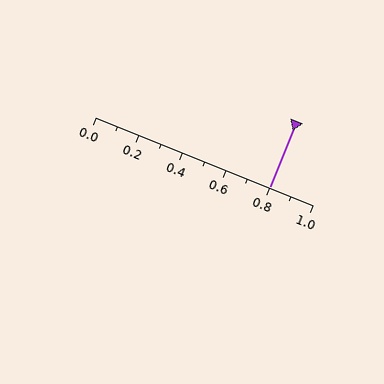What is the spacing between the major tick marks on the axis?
The major ticks are spaced 0.2 apart.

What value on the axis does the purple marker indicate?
The marker indicates approximately 0.8.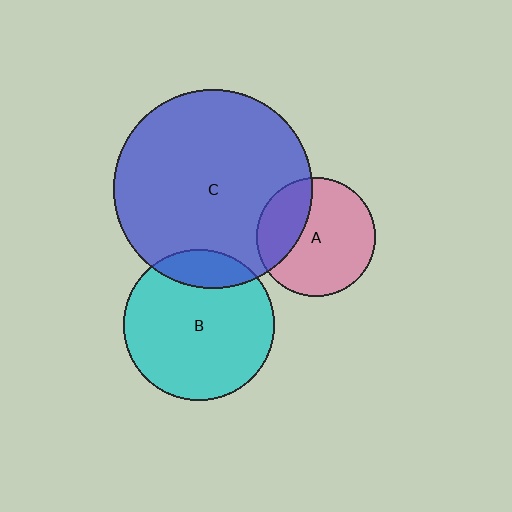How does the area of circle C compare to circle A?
Approximately 2.8 times.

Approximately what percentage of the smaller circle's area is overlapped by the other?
Approximately 15%.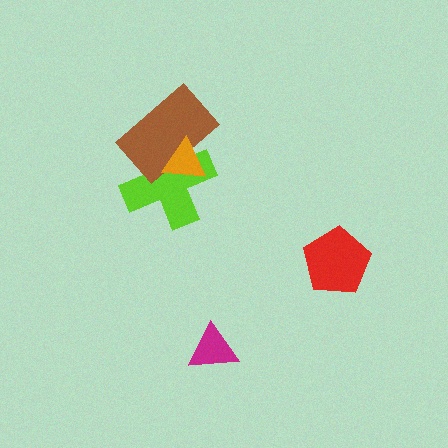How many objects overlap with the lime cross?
2 objects overlap with the lime cross.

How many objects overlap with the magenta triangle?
0 objects overlap with the magenta triangle.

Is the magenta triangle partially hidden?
No, no other shape covers it.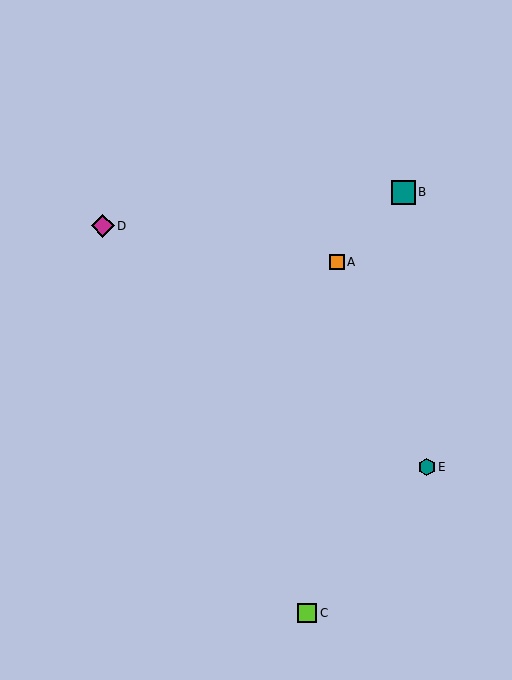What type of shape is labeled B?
Shape B is a teal square.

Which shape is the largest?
The teal square (labeled B) is the largest.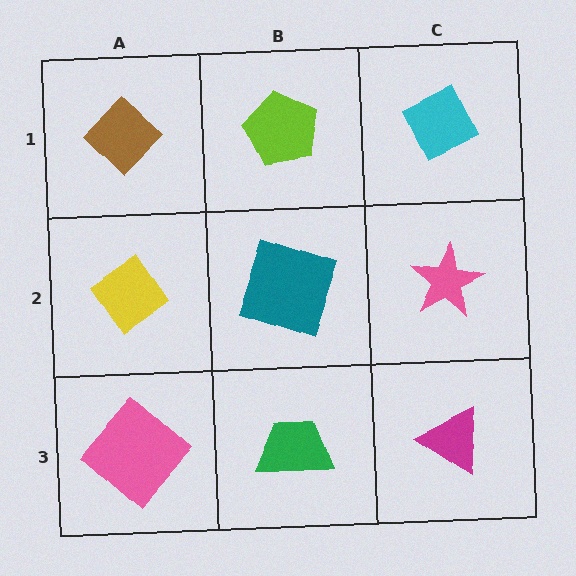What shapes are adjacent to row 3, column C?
A pink star (row 2, column C), a green trapezoid (row 3, column B).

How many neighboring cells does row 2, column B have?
4.